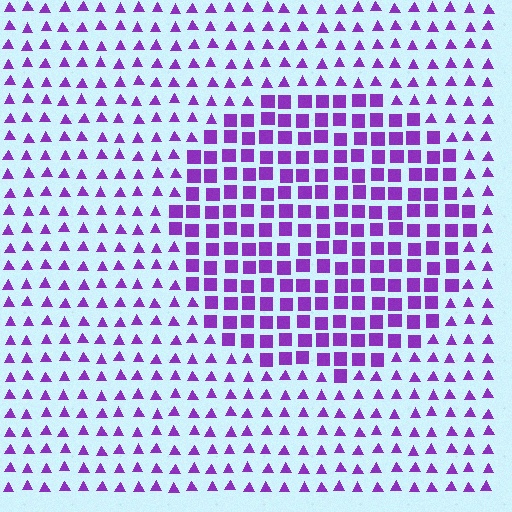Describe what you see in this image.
The image is filled with small purple elements arranged in a uniform grid. A circle-shaped region contains squares, while the surrounding area contains triangles. The boundary is defined purely by the change in element shape.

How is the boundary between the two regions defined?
The boundary is defined by a change in element shape: squares inside vs. triangles outside. All elements share the same color and spacing.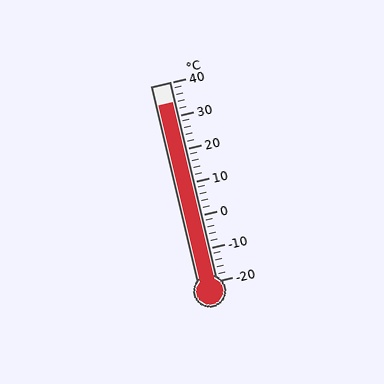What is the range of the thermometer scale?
The thermometer scale ranges from -20°C to 40°C.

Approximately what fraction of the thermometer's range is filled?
The thermometer is filled to approximately 90% of its range.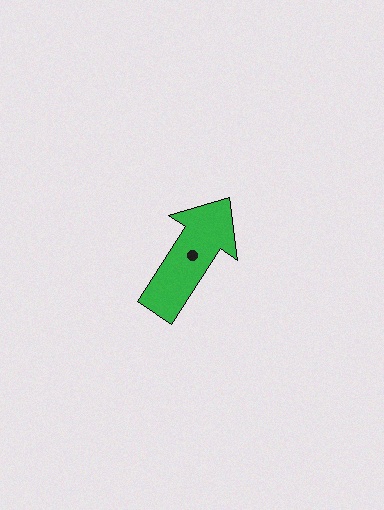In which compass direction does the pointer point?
Northeast.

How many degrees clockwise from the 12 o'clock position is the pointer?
Approximately 33 degrees.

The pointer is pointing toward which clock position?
Roughly 1 o'clock.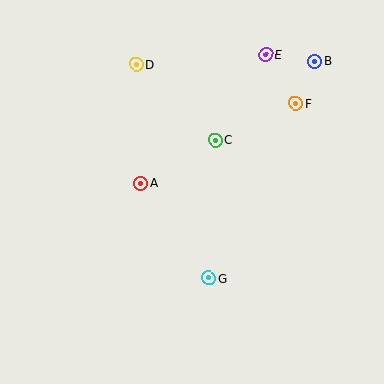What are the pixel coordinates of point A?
Point A is at (141, 183).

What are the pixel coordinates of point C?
Point C is at (216, 140).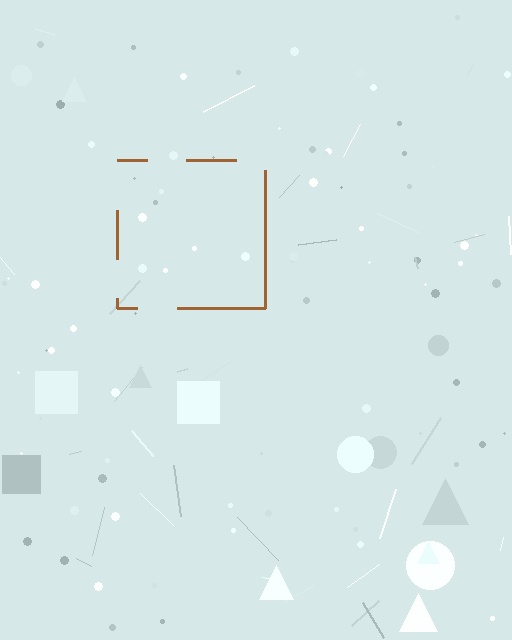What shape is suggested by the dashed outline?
The dashed outline suggests a square.